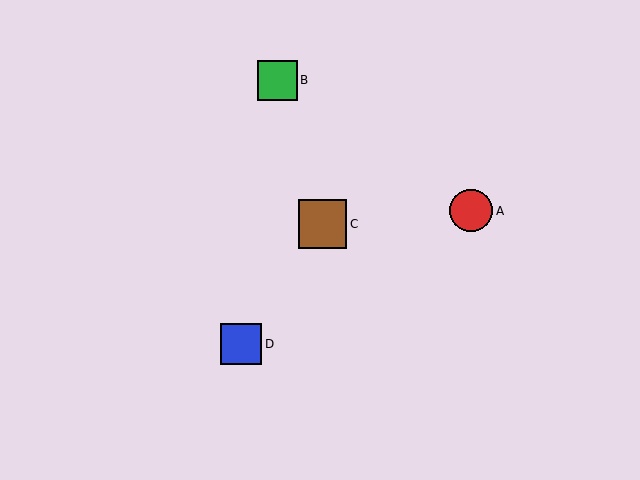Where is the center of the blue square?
The center of the blue square is at (241, 344).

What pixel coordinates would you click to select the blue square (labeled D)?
Click at (241, 344) to select the blue square D.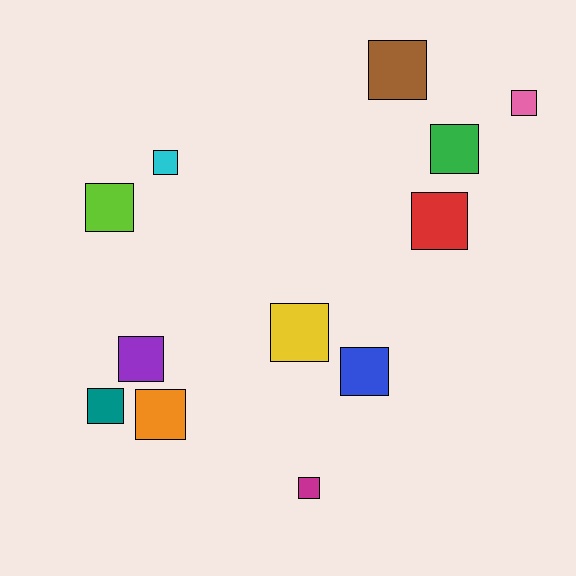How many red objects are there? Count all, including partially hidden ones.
There is 1 red object.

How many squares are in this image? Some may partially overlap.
There are 12 squares.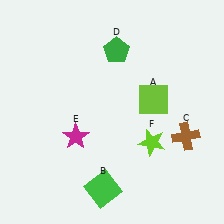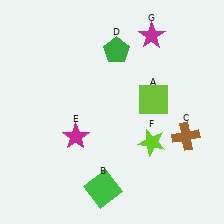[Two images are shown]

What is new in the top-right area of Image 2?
A magenta star (G) was added in the top-right area of Image 2.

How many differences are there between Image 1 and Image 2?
There is 1 difference between the two images.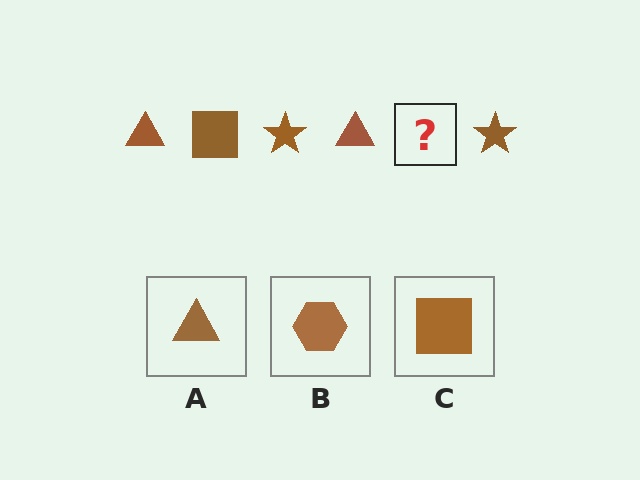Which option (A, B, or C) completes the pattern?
C.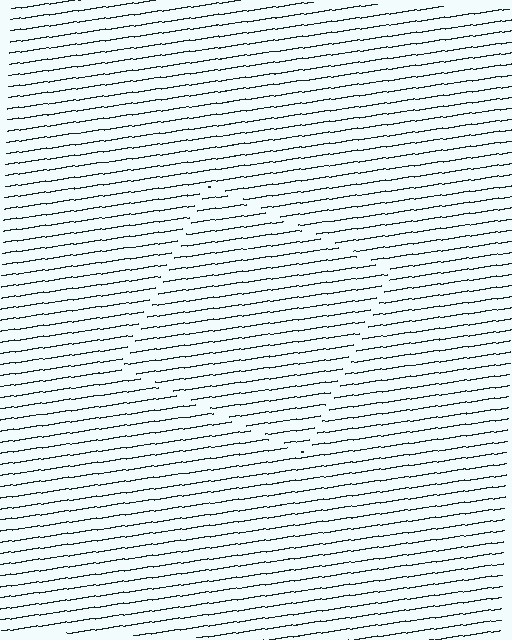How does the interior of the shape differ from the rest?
The interior of the shape contains the same grating, shifted by half a period — the contour is defined by the phase discontinuity where line-ends from the inner and outer gratings abut.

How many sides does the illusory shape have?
4 sides — the line-ends trace a square.